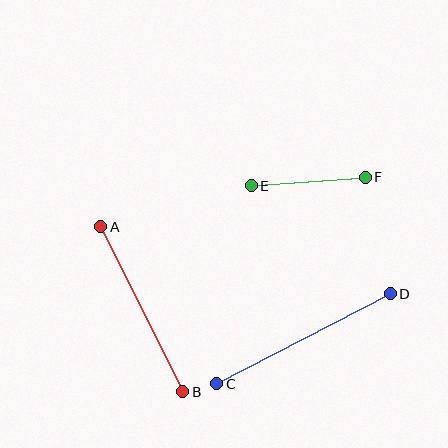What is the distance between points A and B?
The distance is approximately 185 pixels.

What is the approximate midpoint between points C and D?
The midpoint is at approximately (303, 339) pixels.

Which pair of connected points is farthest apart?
Points C and D are farthest apart.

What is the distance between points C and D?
The distance is approximately 196 pixels.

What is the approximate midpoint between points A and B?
The midpoint is at approximately (142, 309) pixels.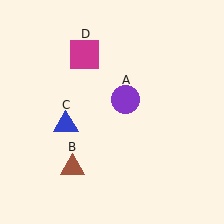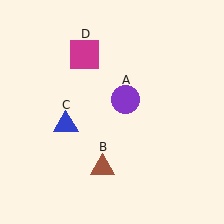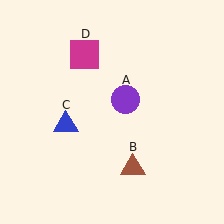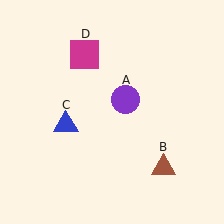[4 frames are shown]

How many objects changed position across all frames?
1 object changed position: brown triangle (object B).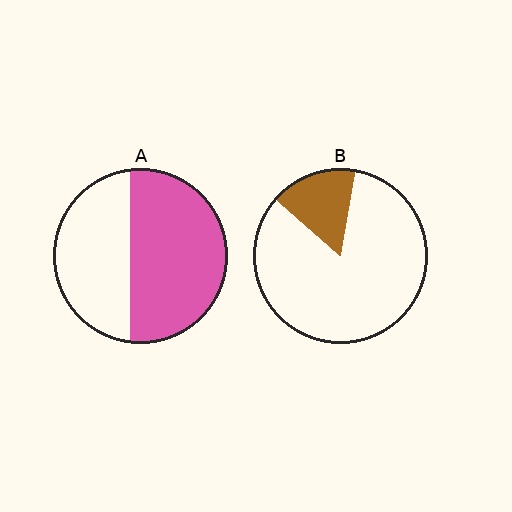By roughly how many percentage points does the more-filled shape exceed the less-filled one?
By roughly 40 percentage points (A over B).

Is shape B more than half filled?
No.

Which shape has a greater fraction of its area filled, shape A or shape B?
Shape A.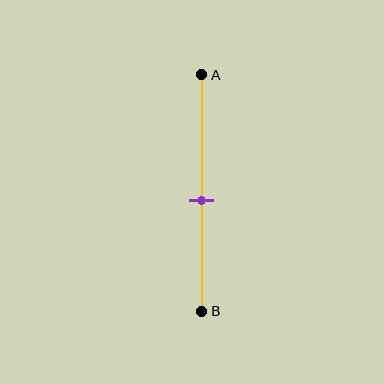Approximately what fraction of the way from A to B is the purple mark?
The purple mark is approximately 55% of the way from A to B.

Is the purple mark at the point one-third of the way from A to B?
No, the mark is at about 55% from A, not at the 33% one-third point.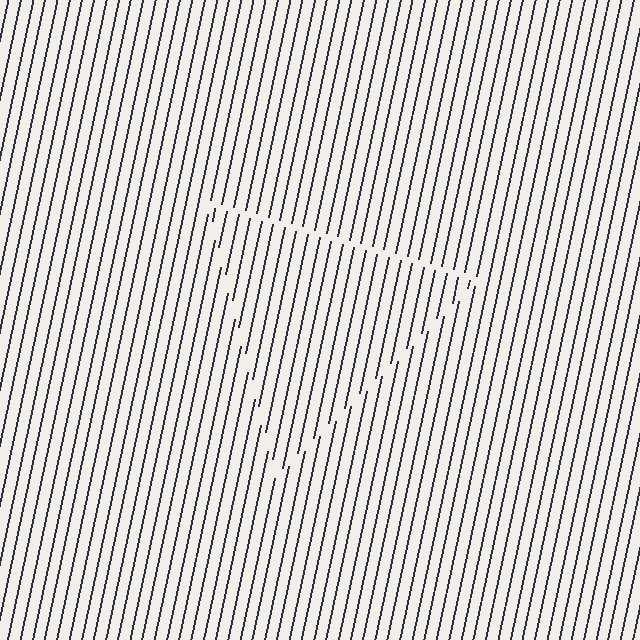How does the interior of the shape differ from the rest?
The interior of the shape contains the same grating, shifted by half a period — the contour is defined by the phase discontinuity where line-ends from the inner and outer gratings abut.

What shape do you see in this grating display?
An illusory triangle. The interior of the shape contains the same grating, shifted by half a period — the contour is defined by the phase discontinuity where line-ends from the inner and outer gratings abut.